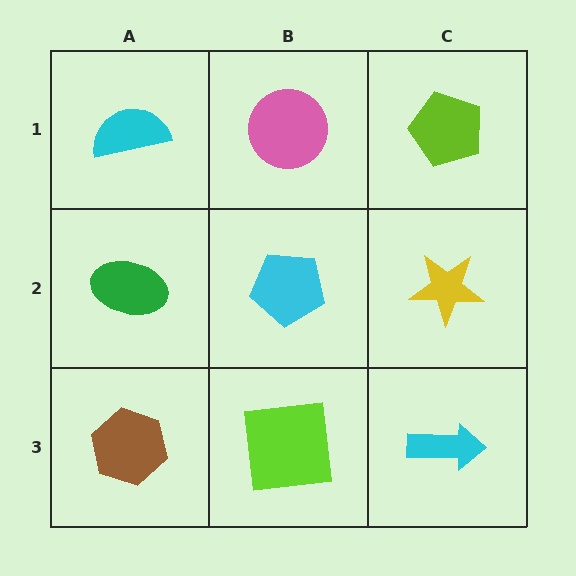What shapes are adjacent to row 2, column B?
A pink circle (row 1, column B), a lime square (row 3, column B), a green ellipse (row 2, column A), a yellow star (row 2, column C).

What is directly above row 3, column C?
A yellow star.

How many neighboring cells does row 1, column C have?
2.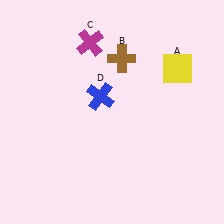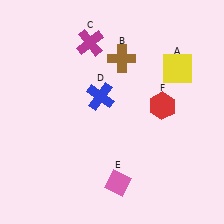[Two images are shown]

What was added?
A pink diamond (E), a red hexagon (F) were added in Image 2.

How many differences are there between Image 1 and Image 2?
There are 2 differences between the two images.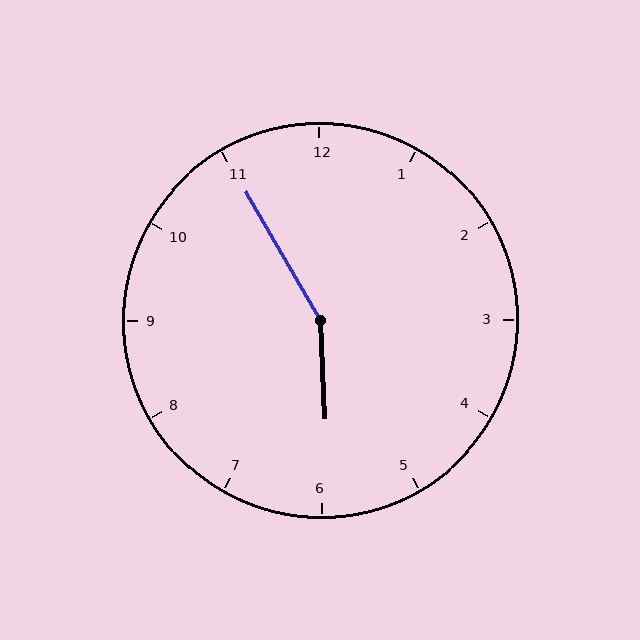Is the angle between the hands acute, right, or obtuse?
It is obtuse.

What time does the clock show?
5:55.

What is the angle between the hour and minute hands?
Approximately 152 degrees.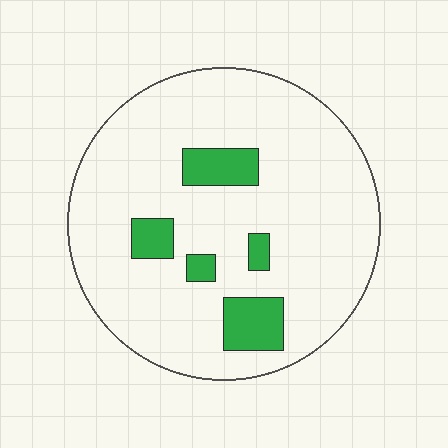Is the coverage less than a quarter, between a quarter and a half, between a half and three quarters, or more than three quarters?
Less than a quarter.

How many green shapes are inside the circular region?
5.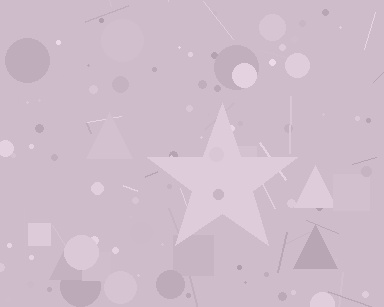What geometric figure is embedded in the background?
A star is embedded in the background.